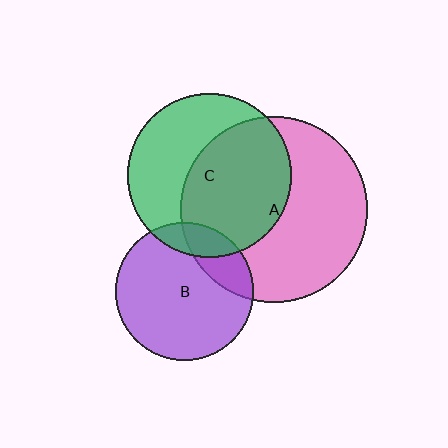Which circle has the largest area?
Circle A (pink).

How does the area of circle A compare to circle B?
Approximately 1.8 times.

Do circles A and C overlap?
Yes.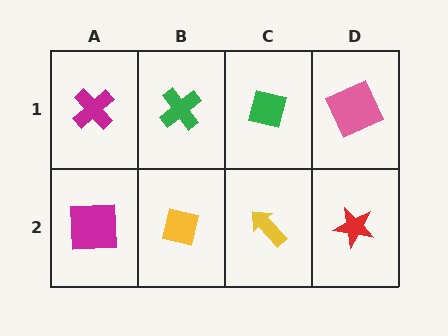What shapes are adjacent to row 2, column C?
A green square (row 1, column C), a yellow square (row 2, column B), a red star (row 2, column D).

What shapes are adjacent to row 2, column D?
A pink square (row 1, column D), a yellow arrow (row 2, column C).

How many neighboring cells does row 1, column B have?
3.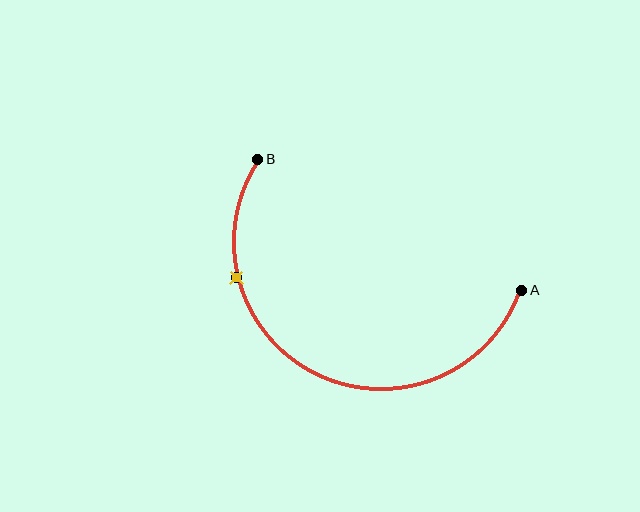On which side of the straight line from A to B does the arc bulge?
The arc bulges below the straight line connecting A and B.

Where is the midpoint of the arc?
The arc midpoint is the point on the curve farthest from the straight line joining A and B. It sits below that line.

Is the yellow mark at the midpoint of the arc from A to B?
No. The yellow mark lies on the arc but is closer to endpoint B. The arc midpoint would be at the point on the curve equidistant along the arc from both A and B.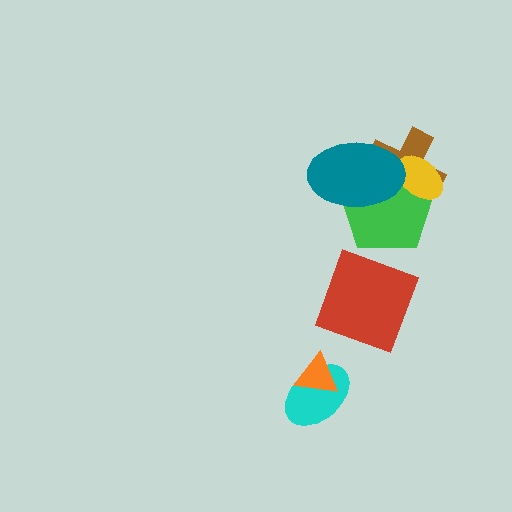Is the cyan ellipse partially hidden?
Yes, it is partially covered by another shape.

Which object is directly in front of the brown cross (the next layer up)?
The green pentagon is directly in front of the brown cross.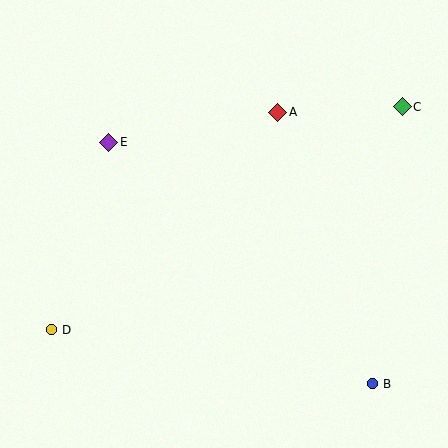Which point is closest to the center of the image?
Point A at (278, 112) is closest to the center.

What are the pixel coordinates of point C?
Point C is at (402, 107).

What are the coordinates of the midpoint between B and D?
The midpoint between B and D is at (212, 357).